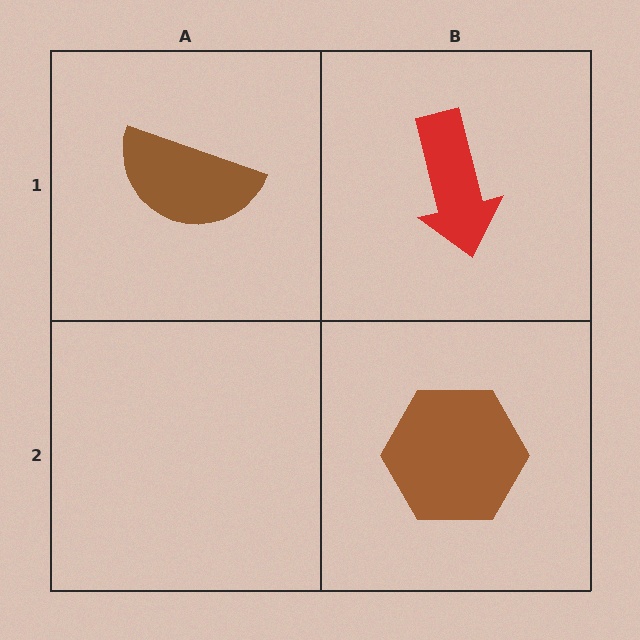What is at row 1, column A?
A brown semicircle.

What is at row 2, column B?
A brown hexagon.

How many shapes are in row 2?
1 shape.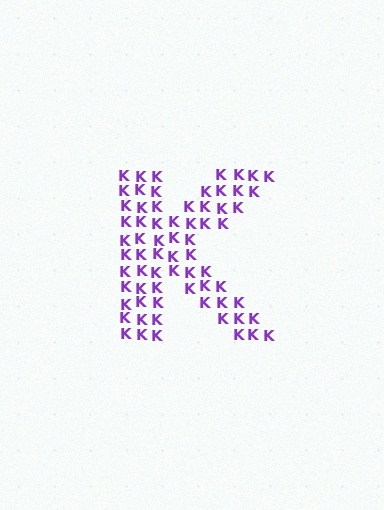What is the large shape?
The large shape is the letter K.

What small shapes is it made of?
It is made of small letter K's.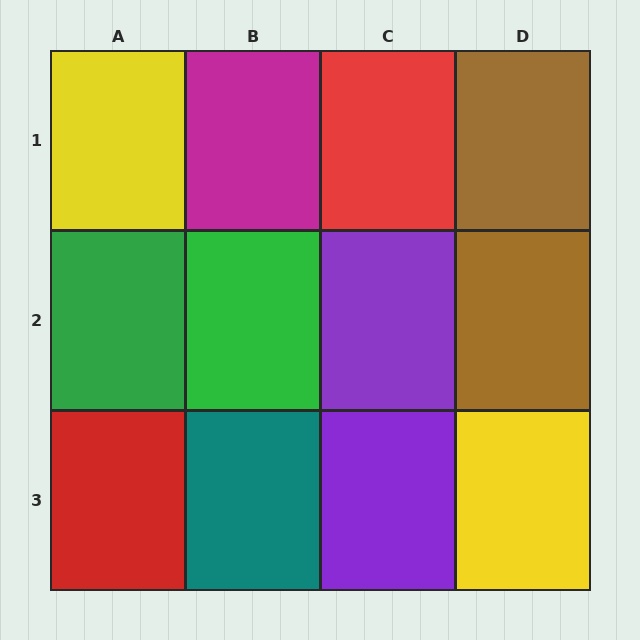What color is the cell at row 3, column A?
Red.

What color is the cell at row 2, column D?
Brown.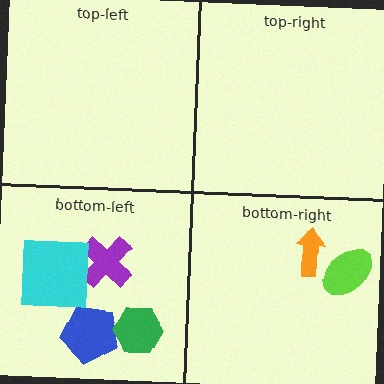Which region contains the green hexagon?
The bottom-left region.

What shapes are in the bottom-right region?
The lime ellipse, the orange arrow.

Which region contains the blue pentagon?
The bottom-left region.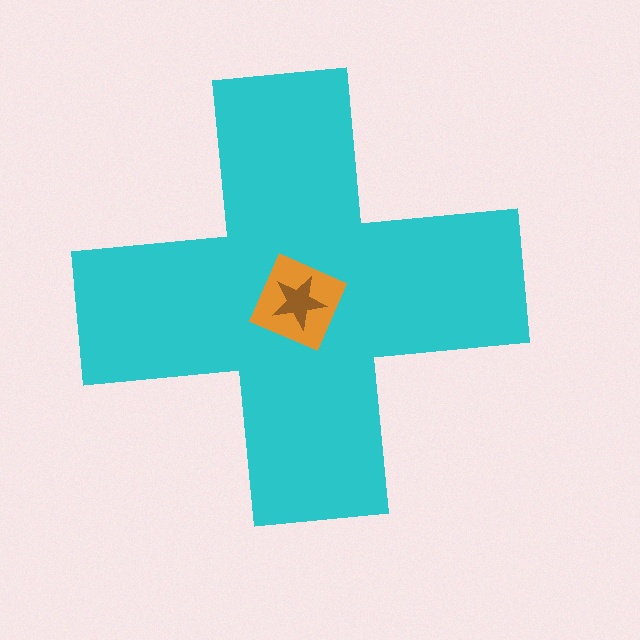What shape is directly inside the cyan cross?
The orange diamond.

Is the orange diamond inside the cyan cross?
Yes.